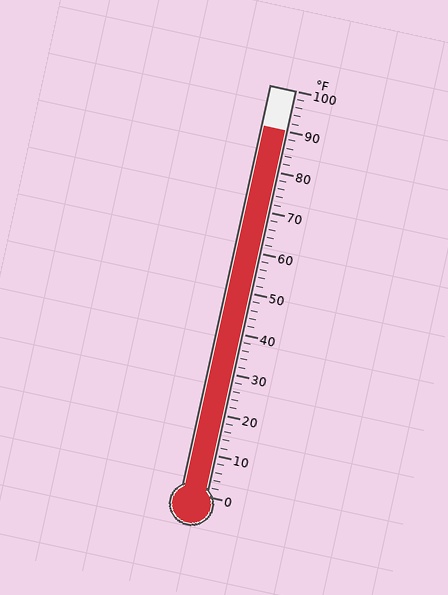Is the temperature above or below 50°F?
The temperature is above 50°F.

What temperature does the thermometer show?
The thermometer shows approximately 90°F.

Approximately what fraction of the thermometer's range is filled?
The thermometer is filled to approximately 90% of its range.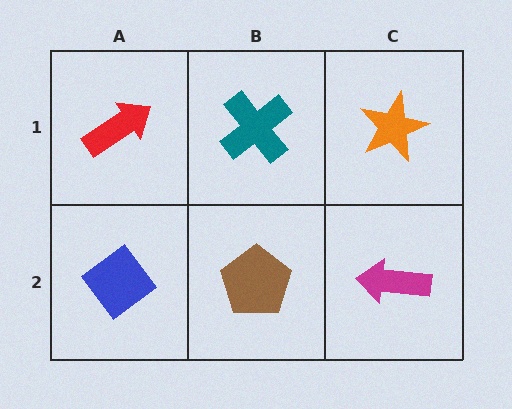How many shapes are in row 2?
3 shapes.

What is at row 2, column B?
A brown pentagon.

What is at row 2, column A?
A blue diamond.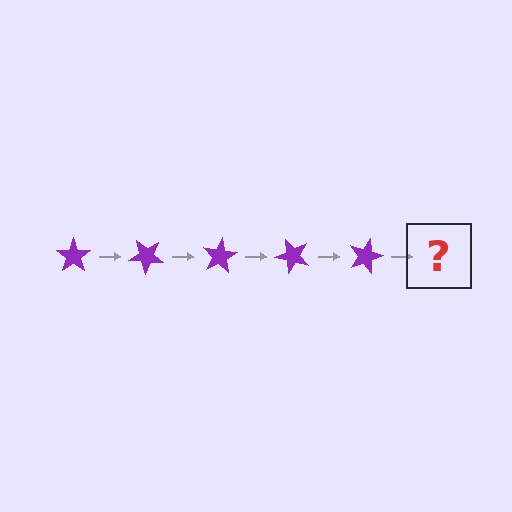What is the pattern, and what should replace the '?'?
The pattern is that the star rotates 40 degrees each step. The '?' should be a purple star rotated 200 degrees.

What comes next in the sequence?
The next element should be a purple star rotated 200 degrees.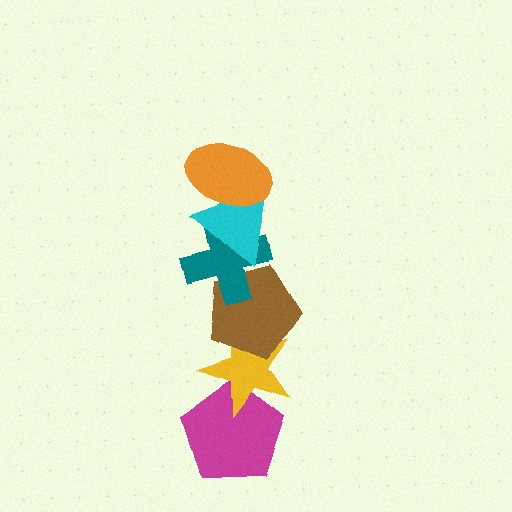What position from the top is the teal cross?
The teal cross is 3rd from the top.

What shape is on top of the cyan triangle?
The orange ellipse is on top of the cyan triangle.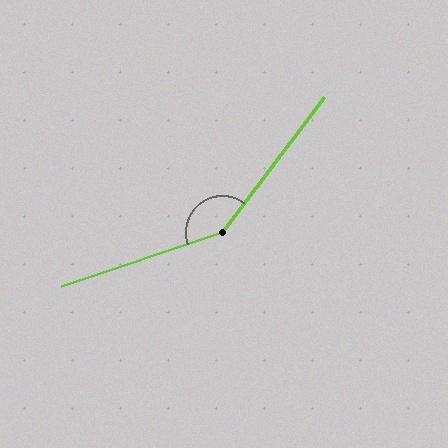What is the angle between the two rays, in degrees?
Approximately 146 degrees.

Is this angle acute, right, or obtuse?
It is obtuse.